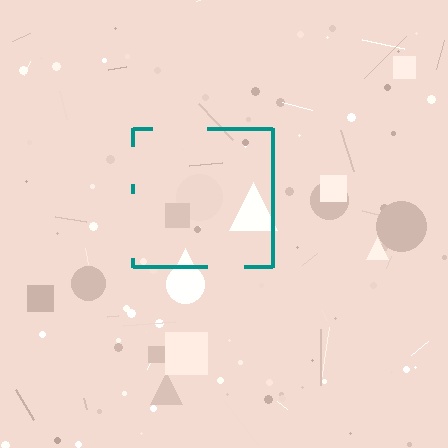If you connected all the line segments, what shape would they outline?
They would outline a square.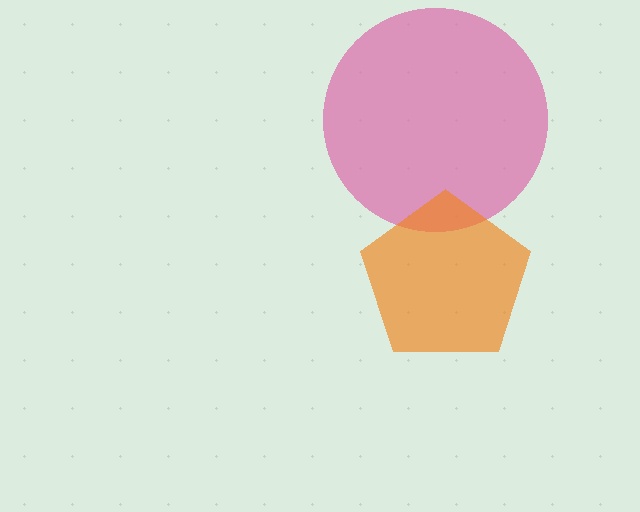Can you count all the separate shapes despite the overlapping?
Yes, there are 2 separate shapes.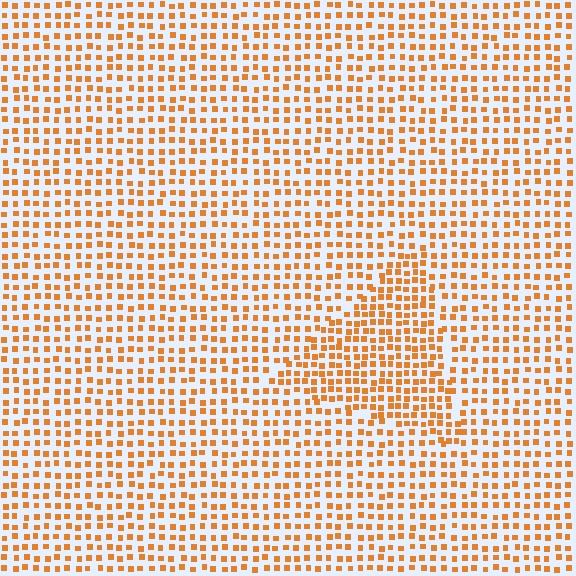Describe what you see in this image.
The image contains small orange elements arranged at two different densities. A triangle-shaped region is visible where the elements are more densely packed than the surrounding area.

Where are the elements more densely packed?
The elements are more densely packed inside the triangle boundary.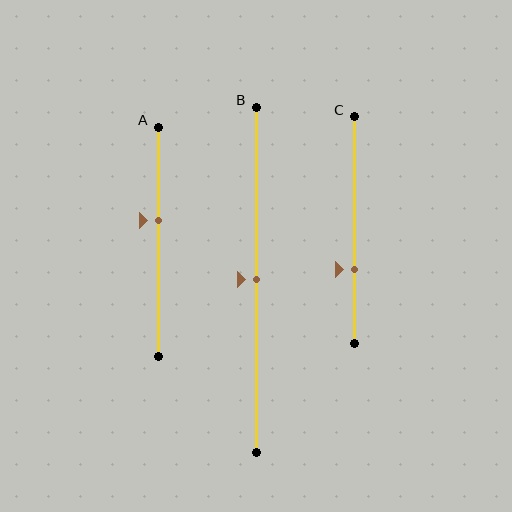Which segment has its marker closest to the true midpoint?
Segment B has its marker closest to the true midpoint.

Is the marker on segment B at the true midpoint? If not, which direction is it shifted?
Yes, the marker on segment B is at the true midpoint.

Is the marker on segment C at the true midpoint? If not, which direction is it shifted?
No, the marker on segment C is shifted downward by about 17% of the segment length.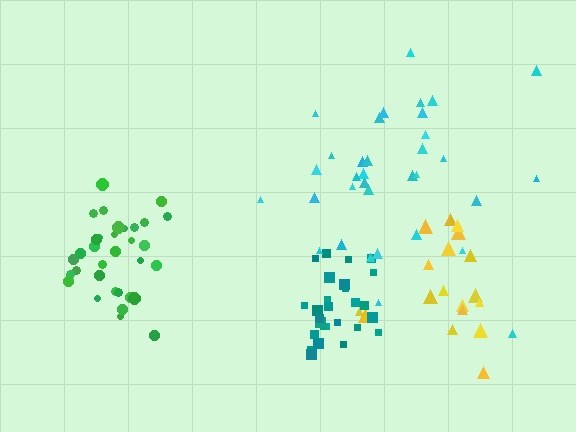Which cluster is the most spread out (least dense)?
Cyan.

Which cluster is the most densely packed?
Teal.